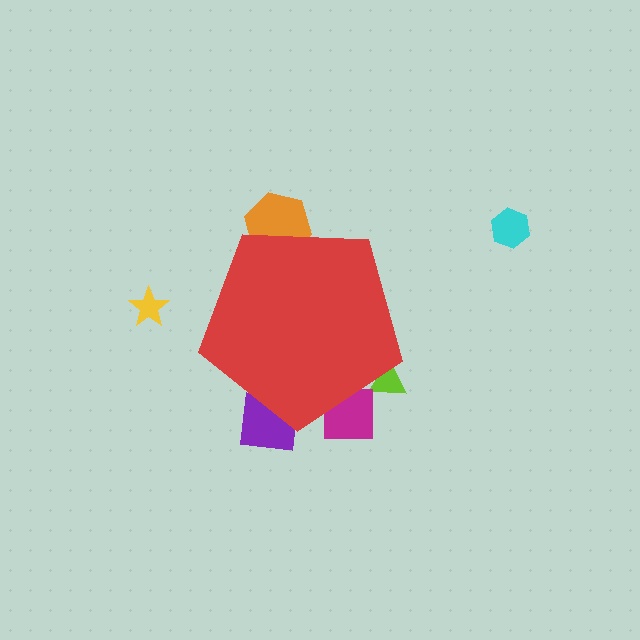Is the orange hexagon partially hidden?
Yes, the orange hexagon is partially hidden behind the red pentagon.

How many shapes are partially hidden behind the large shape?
4 shapes are partially hidden.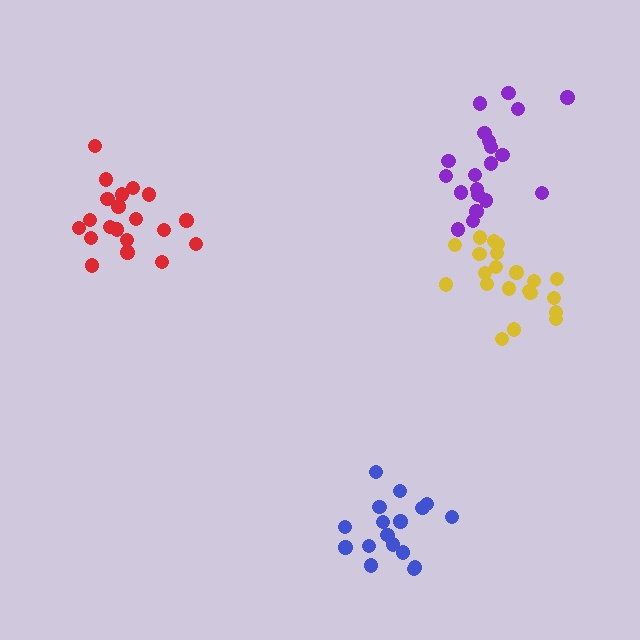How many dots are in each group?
Group 1: 20 dots, Group 2: 17 dots, Group 3: 21 dots, Group 4: 21 dots (79 total).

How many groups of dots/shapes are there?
There are 4 groups.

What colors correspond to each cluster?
The clusters are colored: red, blue, purple, yellow.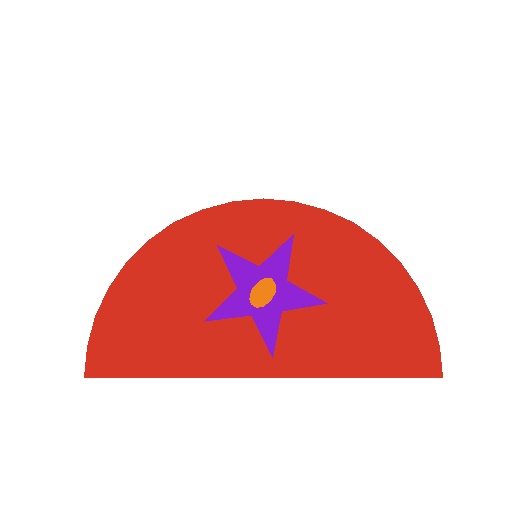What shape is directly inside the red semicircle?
The purple star.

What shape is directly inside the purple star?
The orange ellipse.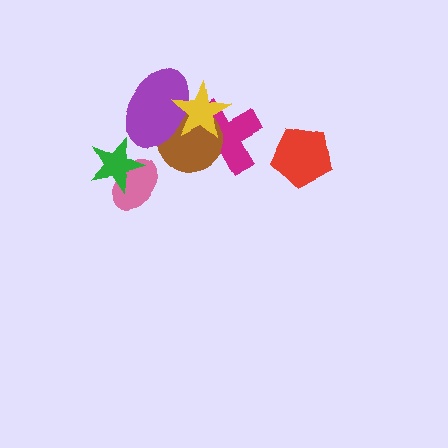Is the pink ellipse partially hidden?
Yes, it is partially covered by another shape.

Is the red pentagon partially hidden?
No, no other shape covers it.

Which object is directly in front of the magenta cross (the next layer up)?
The brown circle is directly in front of the magenta cross.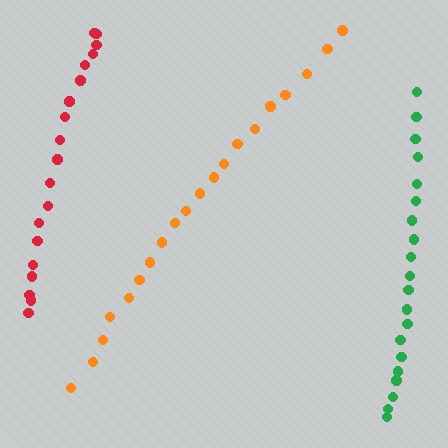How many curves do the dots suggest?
There are 3 distinct paths.